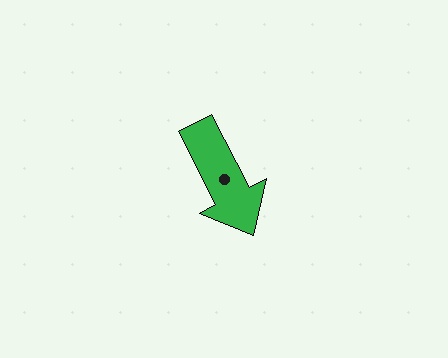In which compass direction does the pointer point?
Southeast.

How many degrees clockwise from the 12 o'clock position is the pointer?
Approximately 153 degrees.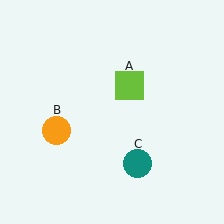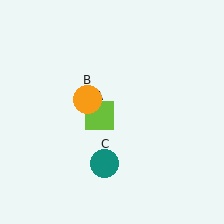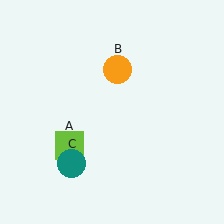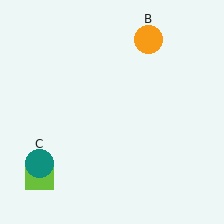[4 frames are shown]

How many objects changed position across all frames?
3 objects changed position: lime square (object A), orange circle (object B), teal circle (object C).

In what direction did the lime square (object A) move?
The lime square (object A) moved down and to the left.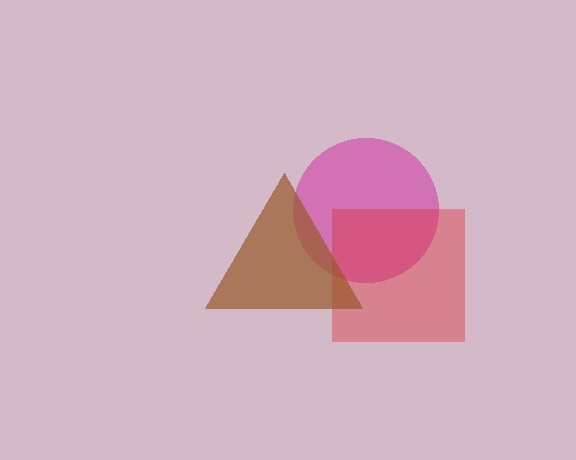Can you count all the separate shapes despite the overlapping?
Yes, there are 3 separate shapes.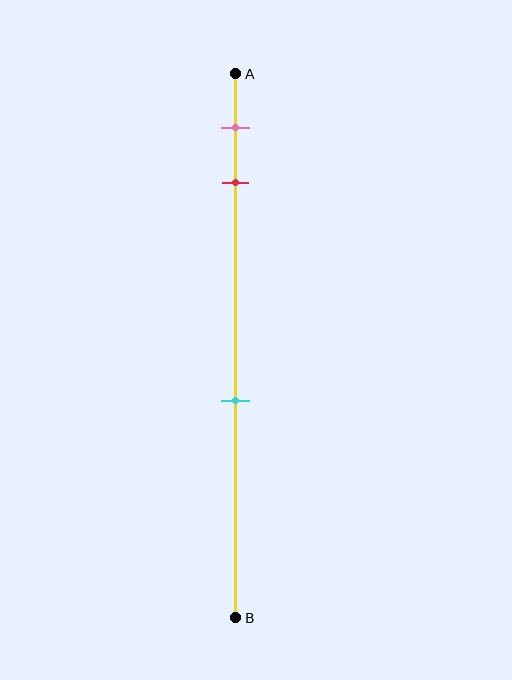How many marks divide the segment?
There are 3 marks dividing the segment.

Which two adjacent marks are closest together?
The pink and red marks are the closest adjacent pair.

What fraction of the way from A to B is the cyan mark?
The cyan mark is approximately 60% (0.6) of the way from A to B.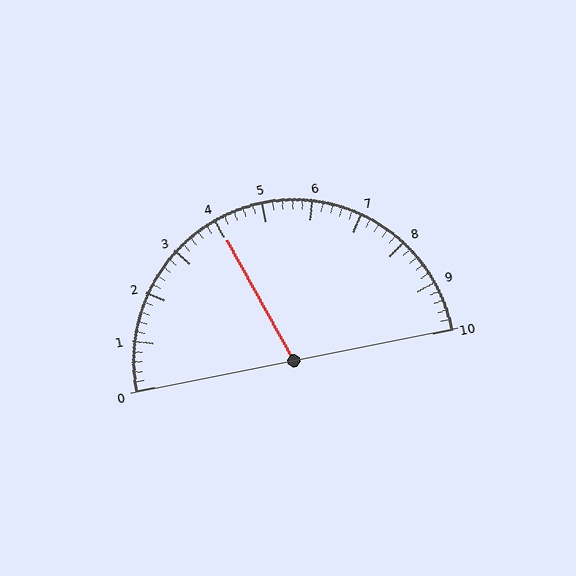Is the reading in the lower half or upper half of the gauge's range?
The reading is in the lower half of the range (0 to 10).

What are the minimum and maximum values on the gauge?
The gauge ranges from 0 to 10.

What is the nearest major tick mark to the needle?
The nearest major tick mark is 4.